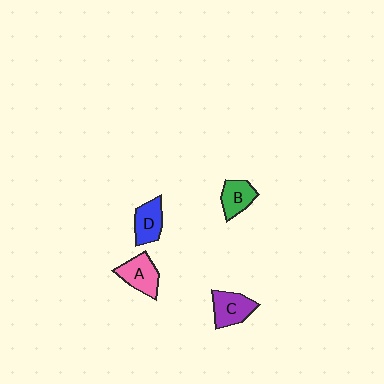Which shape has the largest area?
Shape C (purple).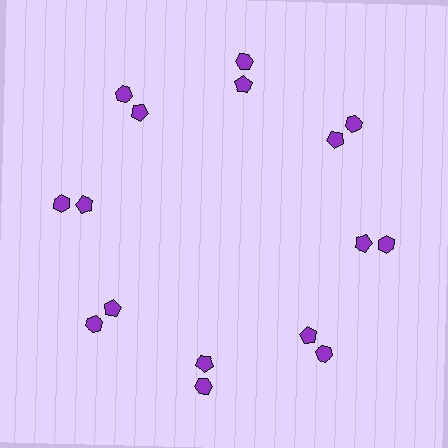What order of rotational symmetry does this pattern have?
This pattern has 8-fold rotational symmetry.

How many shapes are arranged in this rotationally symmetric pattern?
There are 16 shapes, arranged in 8 groups of 2.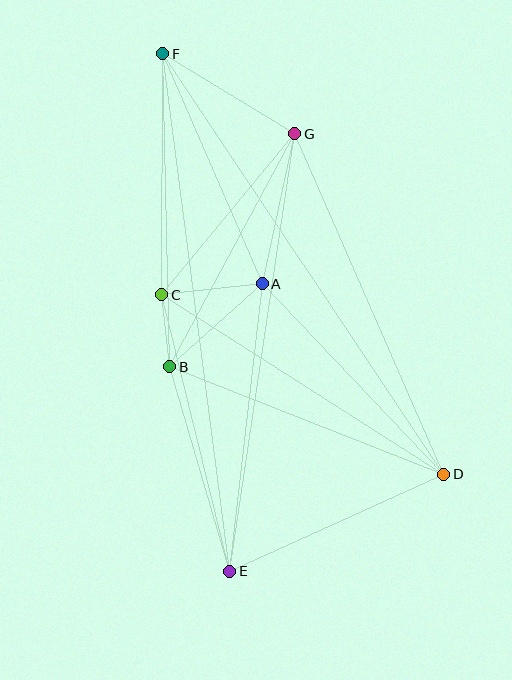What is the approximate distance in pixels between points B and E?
The distance between B and E is approximately 213 pixels.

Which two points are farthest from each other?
Points E and F are farthest from each other.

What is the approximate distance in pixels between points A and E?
The distance between A and E is approximately 289 pixels.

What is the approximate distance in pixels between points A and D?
The distance between A and D is approximately 263 pixels.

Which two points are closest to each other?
Points B and C are closest to each other.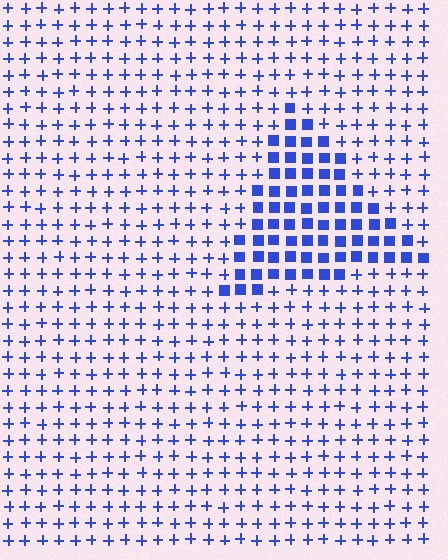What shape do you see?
I see a triangle.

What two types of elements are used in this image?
The image uses squares inside the triangle region and plus signs outside it.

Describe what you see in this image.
The image is filled with small blue elements arranged in a uniform grid. A triangle-shaped region contains squares, while the surrounding area contains plus signs. The boundary is defined purely by the change in element shape.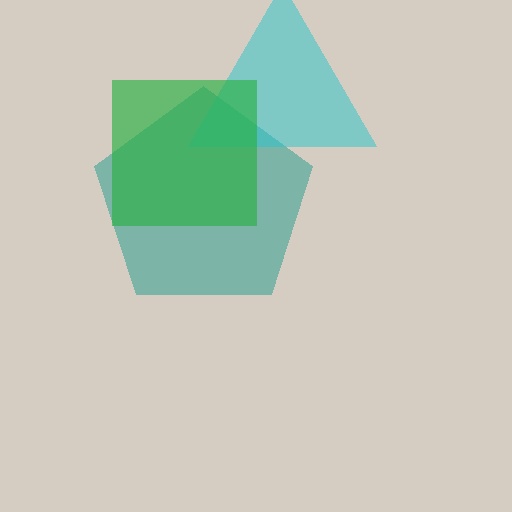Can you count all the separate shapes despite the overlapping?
Yes, there are 3 separate shapes.